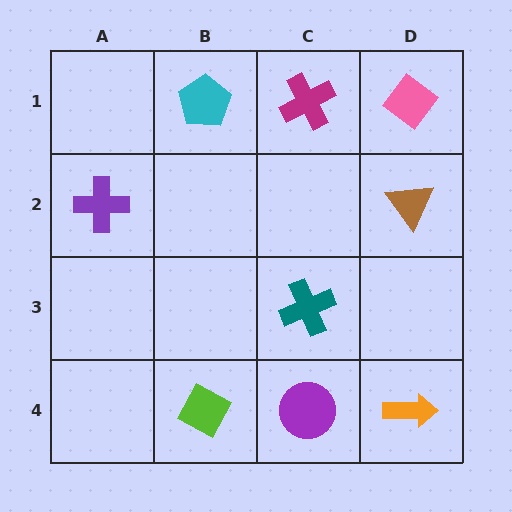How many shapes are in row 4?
3 shapes.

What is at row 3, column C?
A teal cross.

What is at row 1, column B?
A cyan pentagon.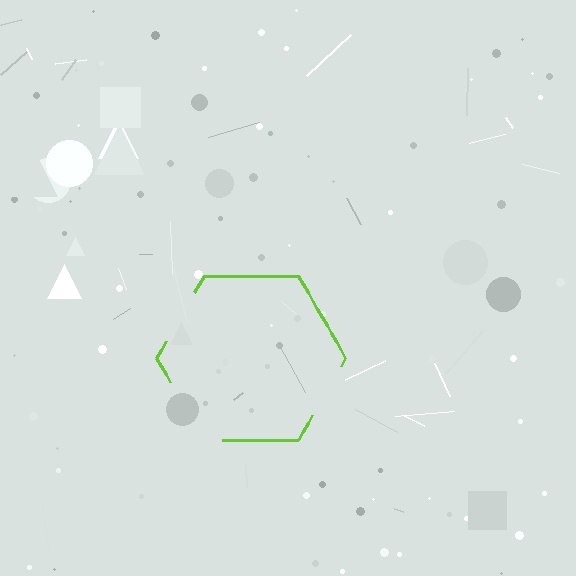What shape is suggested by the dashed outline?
The dashed outline suggests a hexagon.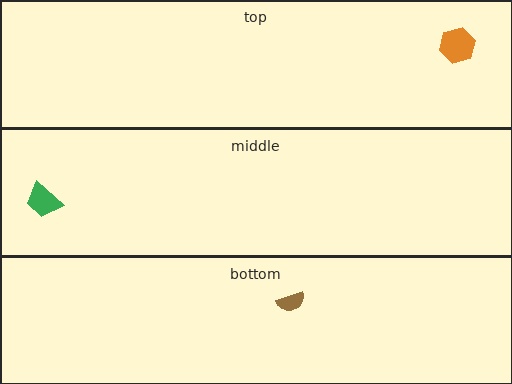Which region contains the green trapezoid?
The middle region.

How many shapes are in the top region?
1.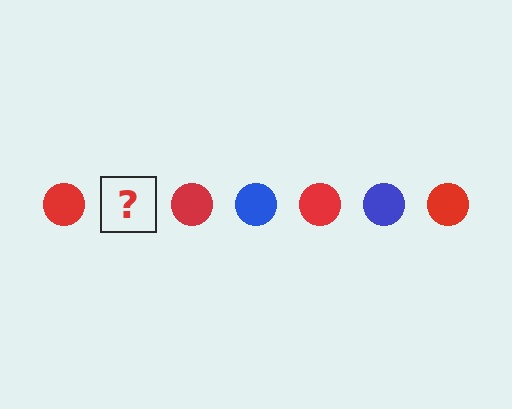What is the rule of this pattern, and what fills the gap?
The rule is that the pattern cycles through red, blue circles. The gap should be filled with a blue circle.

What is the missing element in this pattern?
The missing element is a blue circle.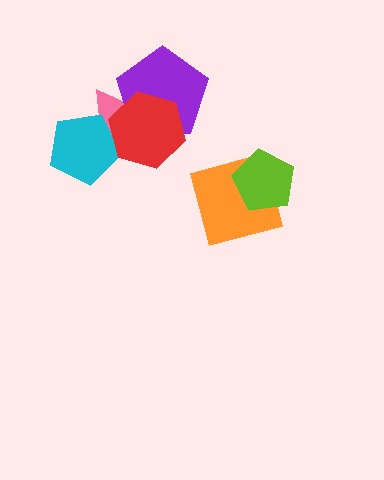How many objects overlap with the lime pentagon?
1 object overlaps with the lime pentagon.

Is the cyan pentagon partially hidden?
Yes, it is partially covered by another shape.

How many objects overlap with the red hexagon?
3 objects overlap with the red hexagon.